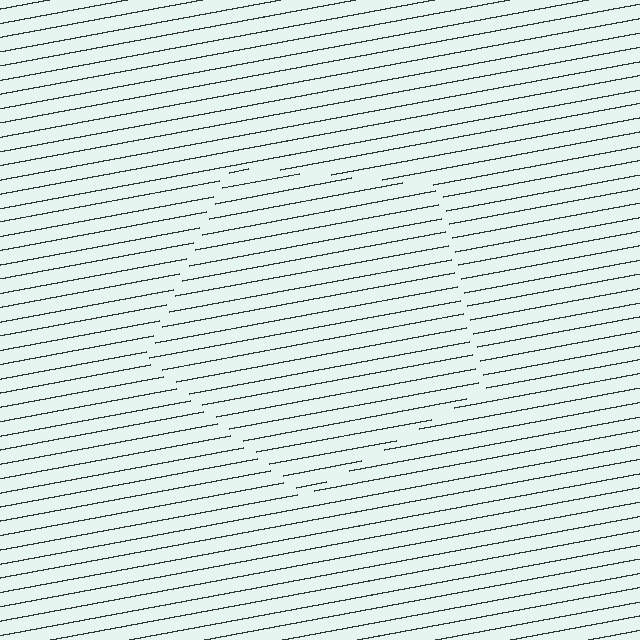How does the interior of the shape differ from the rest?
The interior of the shape contains the same grating, shifted by half a period — the contour is defined by the phase discontinuity where line-ends from the inner and outer gratings abut.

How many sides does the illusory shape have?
5 sides — the line-ends trace a pentagon.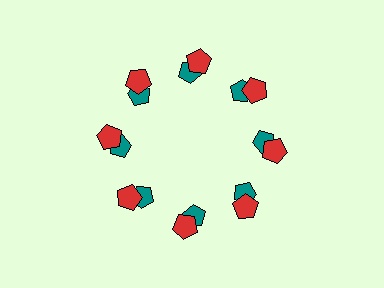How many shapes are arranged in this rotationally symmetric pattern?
There are 16 shapes, arranged in 8 groups of 2.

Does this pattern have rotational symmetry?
Yes, this pattern has 8-fold rotational symmetry. It looks the same after rotating 45 degrees around the center.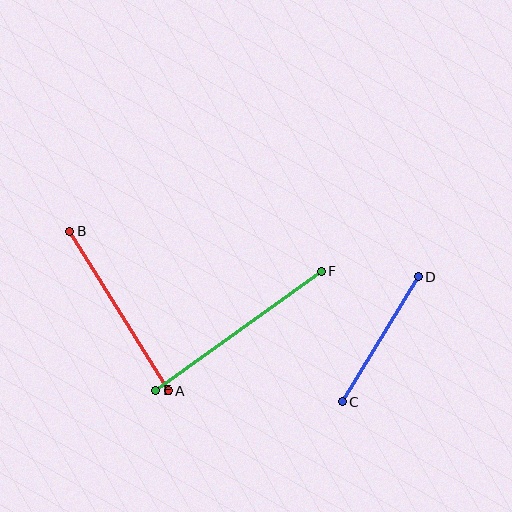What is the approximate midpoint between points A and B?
The midpoint is at approximately (119, 311) pixels.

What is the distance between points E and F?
The distance is approximately 204 pixels.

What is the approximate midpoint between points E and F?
The midpoint is at approximately (239, 331) pixels.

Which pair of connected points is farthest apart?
Points E and F are farthest apart.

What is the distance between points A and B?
The distance is approximately 188 pixels.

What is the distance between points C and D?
The distance is approximately 146 pixels.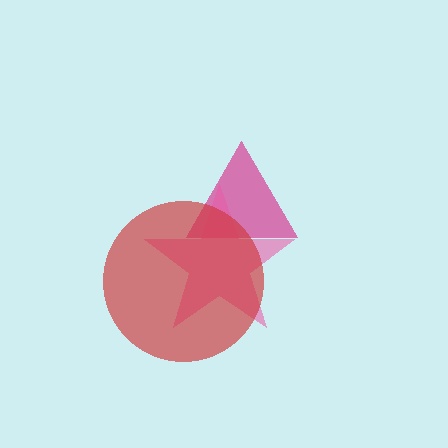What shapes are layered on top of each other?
The layered shapes are: a magenta triangle, a pink star, a red circle.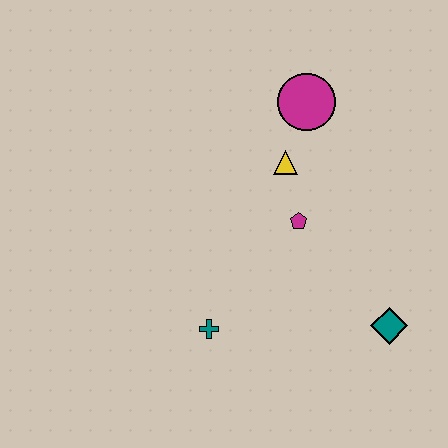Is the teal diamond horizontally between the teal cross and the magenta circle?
No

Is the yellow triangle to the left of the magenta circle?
Yes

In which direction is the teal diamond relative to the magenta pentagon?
The teal diamond is below the magenta pentagon.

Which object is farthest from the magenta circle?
The teal cross is farthest from the magenta circle.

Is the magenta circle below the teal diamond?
No